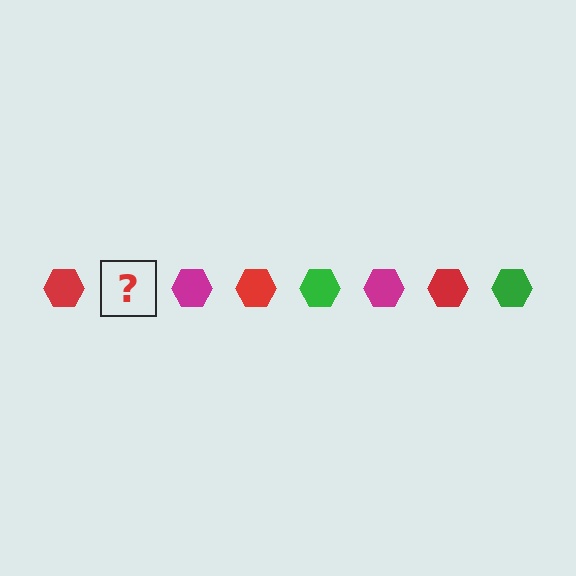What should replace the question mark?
The question mark should be replaced with a green hexagon.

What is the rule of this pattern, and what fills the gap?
The rule is that the pattern cycles through red, green, magenta hexagons. The gap should be filled with a green hexagon.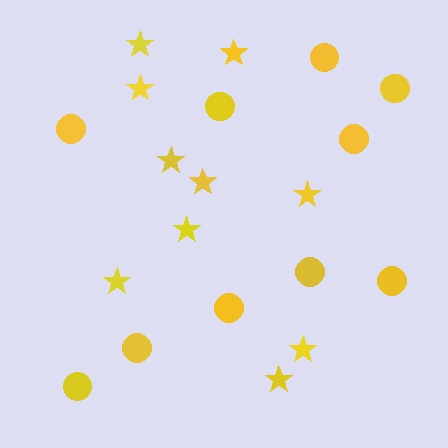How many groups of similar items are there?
There are 2 groups: one group of circles (10) and one group of stars (10).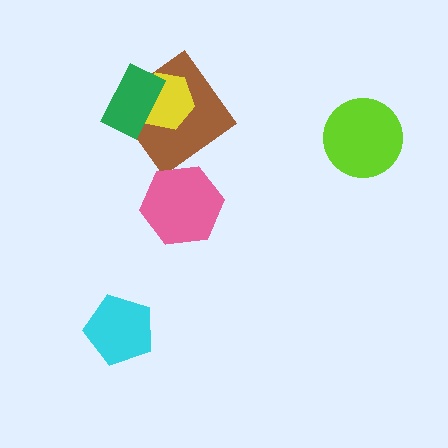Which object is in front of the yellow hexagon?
The green rectangle is in front of the yellow hexagon.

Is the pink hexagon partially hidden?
No, no other shape covers it.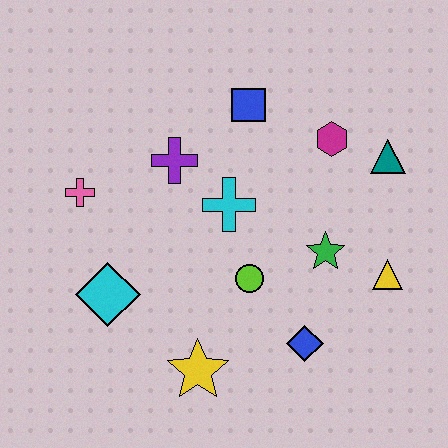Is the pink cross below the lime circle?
No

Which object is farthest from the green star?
The pink cross is farthest from the green star.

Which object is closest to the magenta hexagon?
The teal triangle is closest to the magenta hexagon.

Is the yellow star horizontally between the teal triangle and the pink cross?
Yes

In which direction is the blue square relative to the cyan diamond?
The blue square is above the cyan diamond.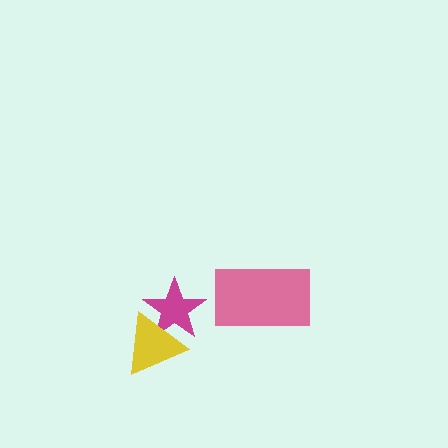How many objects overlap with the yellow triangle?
1 object overlaps with the yellow triangle.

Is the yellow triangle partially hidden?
No, no other shape covers it.